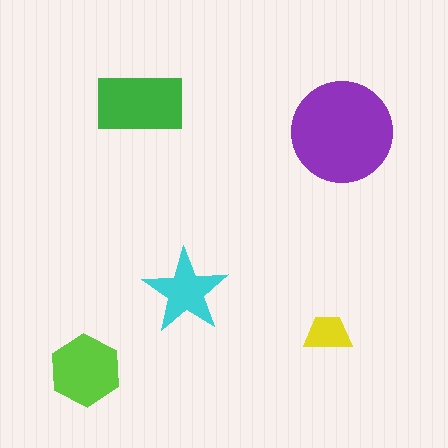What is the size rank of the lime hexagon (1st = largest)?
3rd.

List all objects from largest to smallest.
The purple circle, the green rectangle, the lime hexagon, the cyan star, the yellow trapezoid.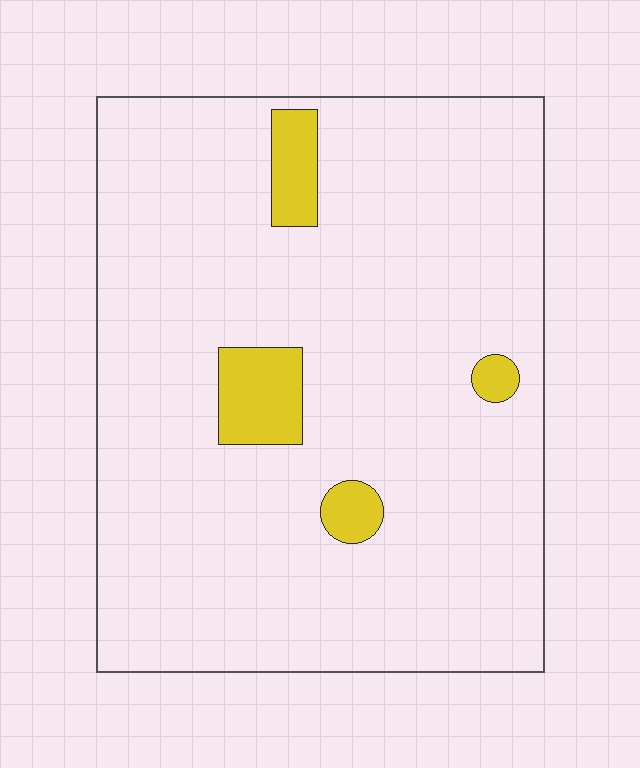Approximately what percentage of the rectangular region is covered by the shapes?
Approximately 5%.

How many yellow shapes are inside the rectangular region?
4.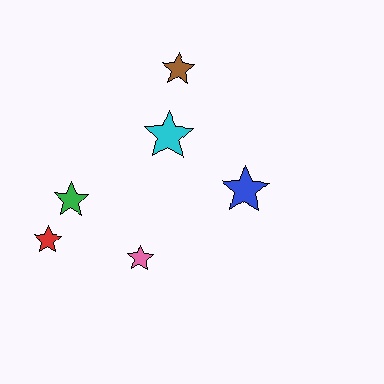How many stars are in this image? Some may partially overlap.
There are 6 stars.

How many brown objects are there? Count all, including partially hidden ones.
There is 1 brown object.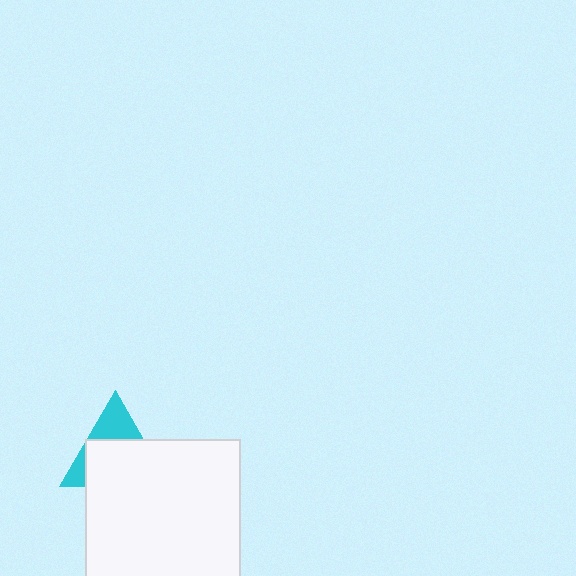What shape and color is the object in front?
The object in front is a white rectangle.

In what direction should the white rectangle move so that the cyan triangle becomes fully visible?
The white rectangle should move down. That is the shortest direction to clear the overlap and leave the cyan triangle fully visible.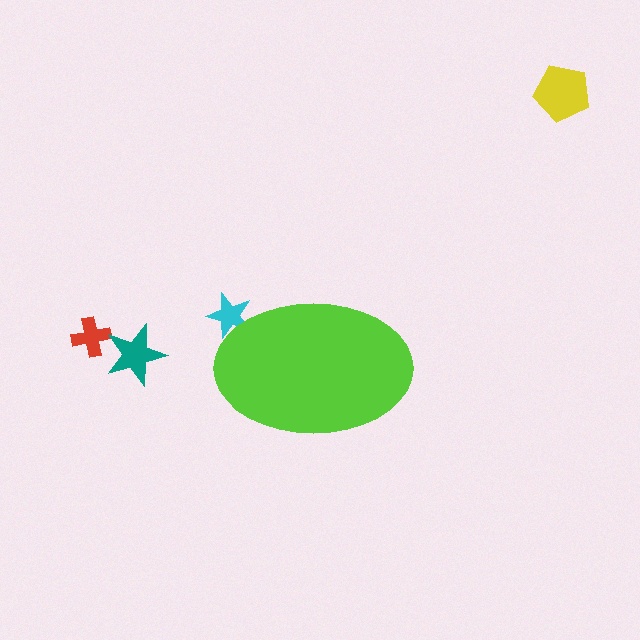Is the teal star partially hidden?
No, the teal star is fully visible.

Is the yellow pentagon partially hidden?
No, the yellow pentagon is fully visible.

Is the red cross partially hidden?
No, the red cross is fully visible.